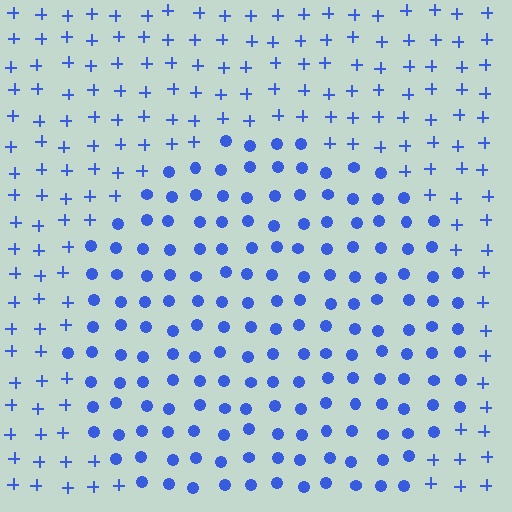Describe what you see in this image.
The image is filled with small blue elements arranged in a uniform grid. A circle-shaped region contains circles, while the surrounding area contains plus signs. The boundary is defined purely by the change in element shape.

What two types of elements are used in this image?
The image uses circles inside the circle region and plus signs outside it.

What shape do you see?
I see a circle.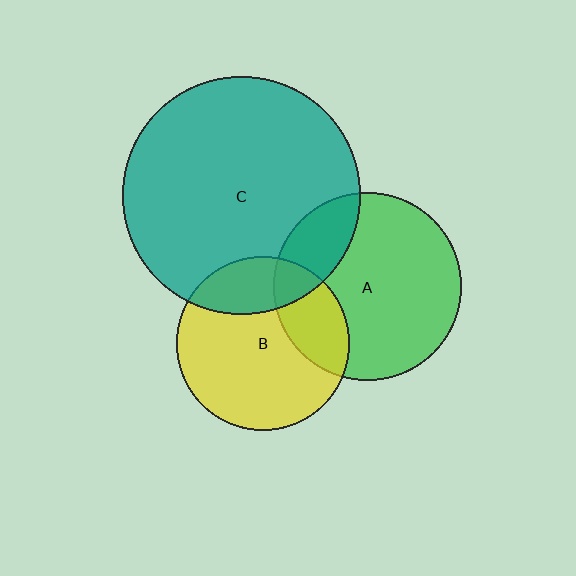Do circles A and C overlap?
Yes.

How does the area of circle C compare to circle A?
Approximately 1.6 times.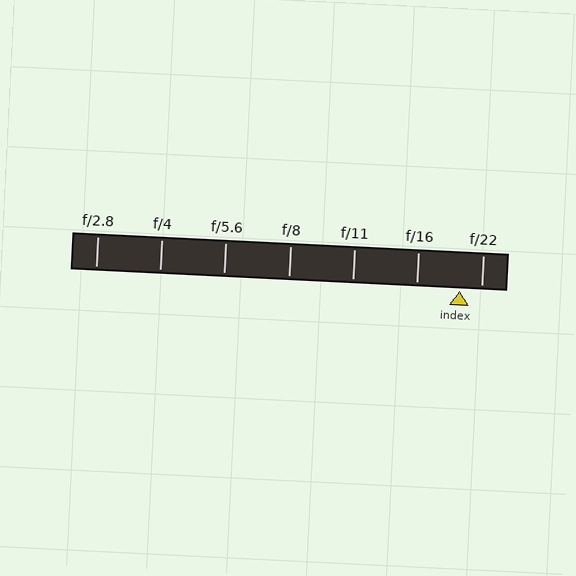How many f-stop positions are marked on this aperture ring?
There are 7 f-stop positions marked.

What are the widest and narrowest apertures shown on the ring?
The widest aperture shown is f/2.8 and the narrowest is f/22.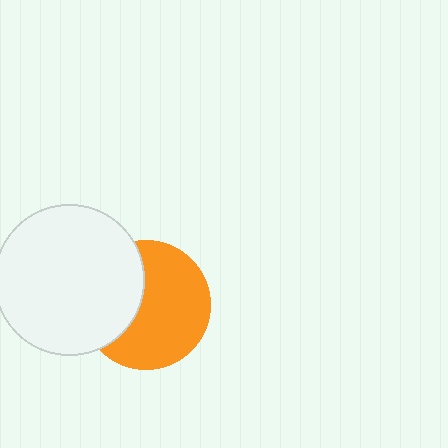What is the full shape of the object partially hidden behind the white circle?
The partially hidden object is an orange circle.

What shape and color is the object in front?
The object in front is a white circle.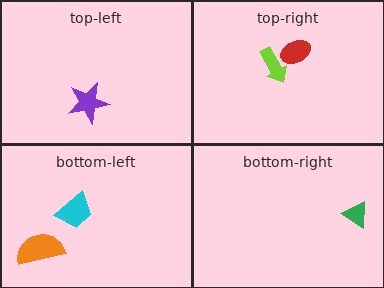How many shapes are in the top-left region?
1.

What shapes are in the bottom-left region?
The cyan trapezoid, the orange semicircle.